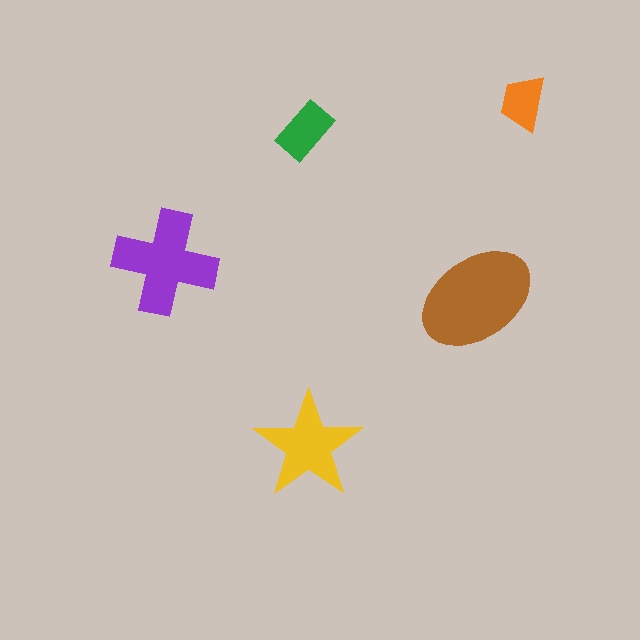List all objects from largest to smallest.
The brown ellipse, the purple cross, the yellow star, the green rectangle, the orange trapezoid.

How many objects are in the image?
There are 5 objects in the image.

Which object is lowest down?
The yellow star is bottommost.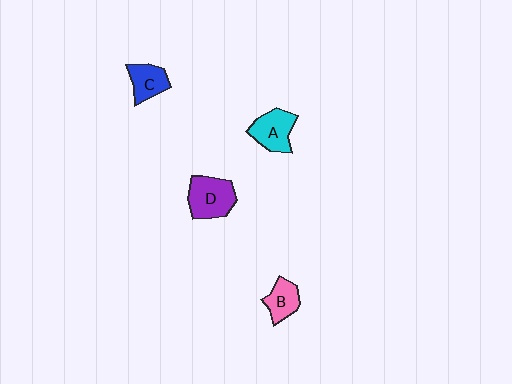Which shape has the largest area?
Shape D (purple).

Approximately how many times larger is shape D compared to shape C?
Approximately 1.5 times.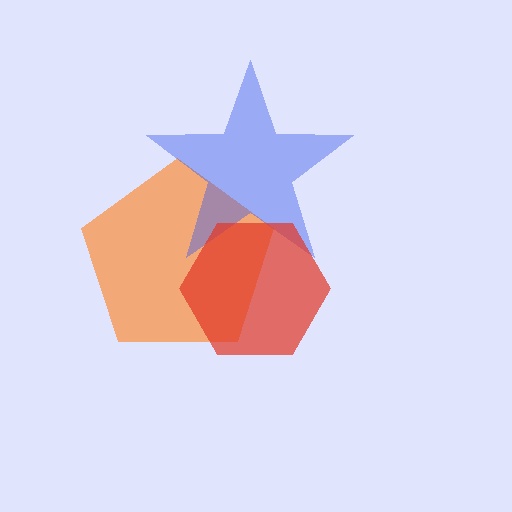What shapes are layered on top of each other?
The layered shapes are: an orange pentagon, a blue star, a red hexagon.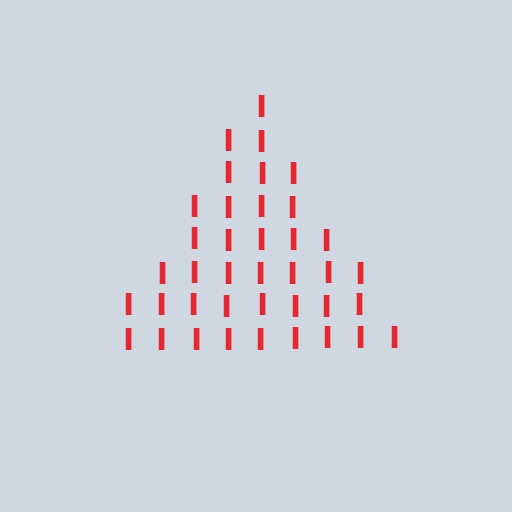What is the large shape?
The large shape is a triangle.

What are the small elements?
The small elements are letter I's.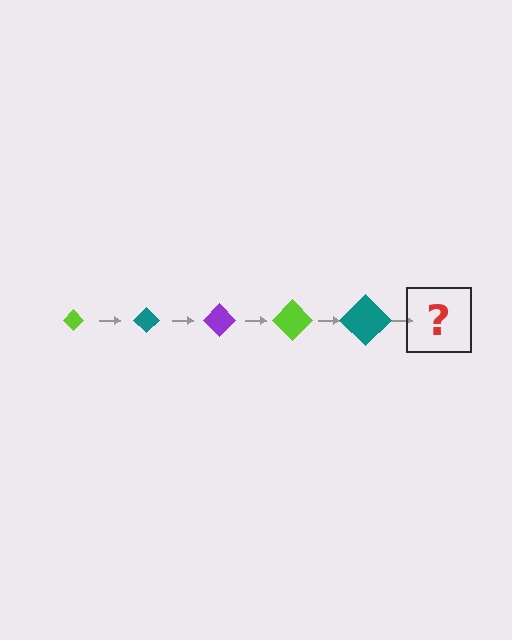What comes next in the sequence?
The next element should be a purple diamond, larger than the previous one.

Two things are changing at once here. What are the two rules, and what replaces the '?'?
The two rules are that the diamond grows larger each step and the color cycles through lime, teal, and purple. The '?' should be a purple diamond, larger than the previous one.